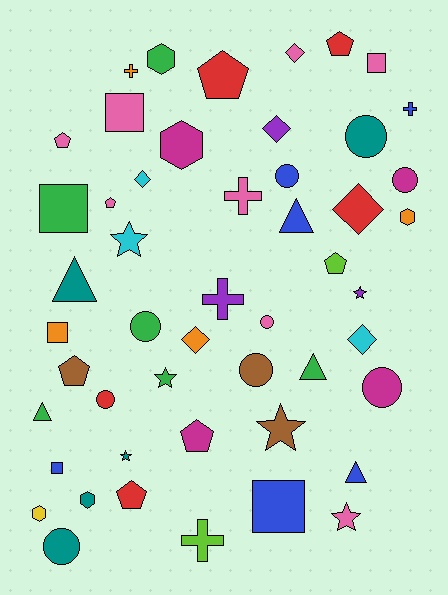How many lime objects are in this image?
There are 2 lime objects.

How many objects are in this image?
There are 50 objects.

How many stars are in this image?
There are 6 stars.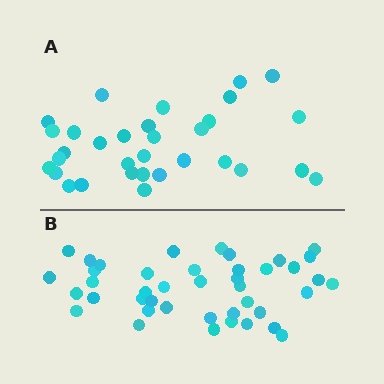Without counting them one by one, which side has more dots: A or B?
Region B (the bottom region) has more dots.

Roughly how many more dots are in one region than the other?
Region B has roughly 10 or so more dots than region A.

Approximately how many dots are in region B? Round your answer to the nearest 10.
About 40 dots. (The exact count is 42, which rounds to 40.)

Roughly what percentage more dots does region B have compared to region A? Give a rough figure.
About 30% more.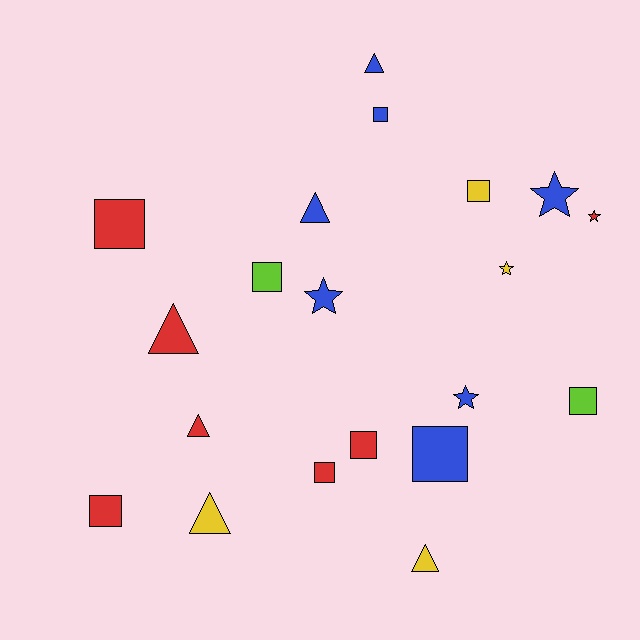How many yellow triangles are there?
There are 2 yellow triangles.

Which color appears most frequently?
Red, with 7 objects.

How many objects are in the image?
There are 20 objects.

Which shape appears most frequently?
Square, with 9 objects.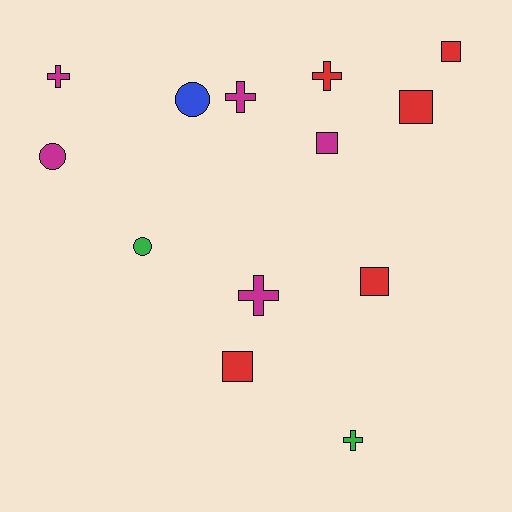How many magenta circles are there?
There is 1 magenta circle.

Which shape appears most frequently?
Square, with 5 objects.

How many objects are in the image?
There are 13 objects.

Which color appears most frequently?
Magenta, with 5 objects.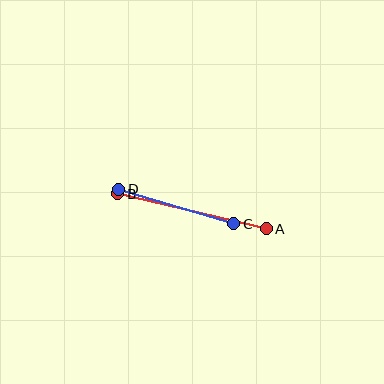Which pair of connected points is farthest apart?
Points A and B are farthest apart.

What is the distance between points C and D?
The distance is approximately 120 pixels.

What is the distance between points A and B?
The distance is approximately 153 pixels.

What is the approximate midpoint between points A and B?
The midpoint is at approximately (192, 211) pixels.